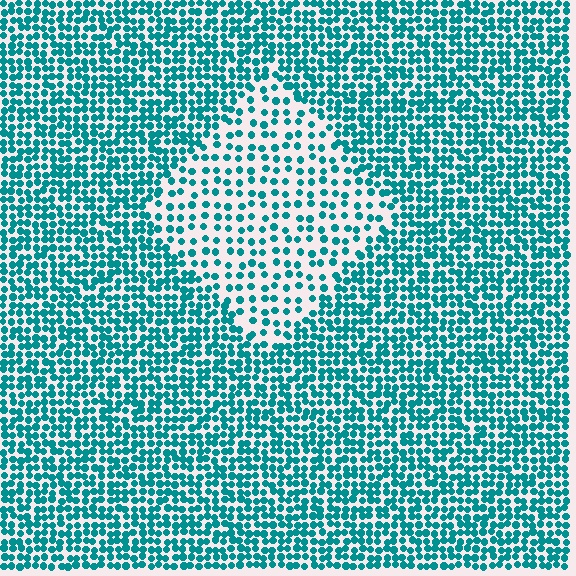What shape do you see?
I see a diamond.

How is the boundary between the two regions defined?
The boundary is defined by a change in element density (approximately 2.1x ratio). All elements are the same color, size, and shape.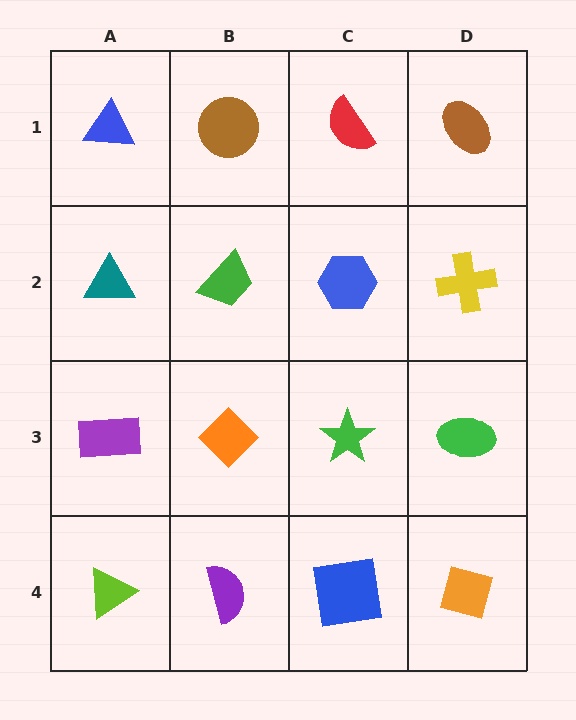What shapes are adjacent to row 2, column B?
A brown circle (row 1, column B), an orange diamond (row 3, column B), a teal triangle (row 2, column A), a blue hexagon (row 2, column C).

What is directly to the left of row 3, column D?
A green star.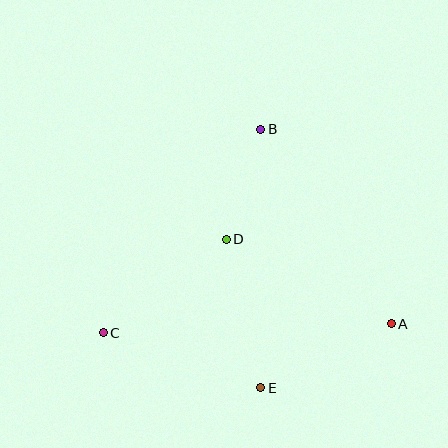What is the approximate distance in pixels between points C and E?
The distance between C and E is approximately 167 pixels.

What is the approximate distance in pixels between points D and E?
The distance between D and E is approximately 152 pixels.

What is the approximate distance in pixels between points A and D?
The distance between A and D is approximately 185 pixels.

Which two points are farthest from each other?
Points A and C are farthest from each other.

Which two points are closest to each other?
Points B and D are closest to each other.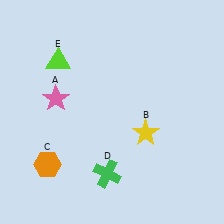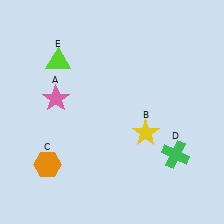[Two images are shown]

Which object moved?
The green cross (D) moved right.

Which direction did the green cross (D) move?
The green cross (D) moved right.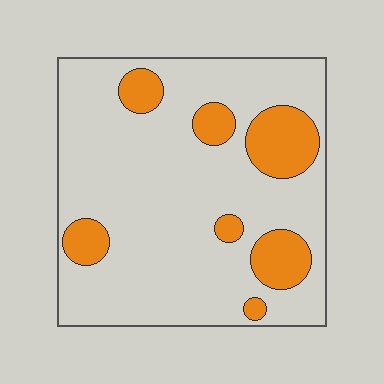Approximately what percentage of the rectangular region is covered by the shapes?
Approximately 20%.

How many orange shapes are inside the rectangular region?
7.